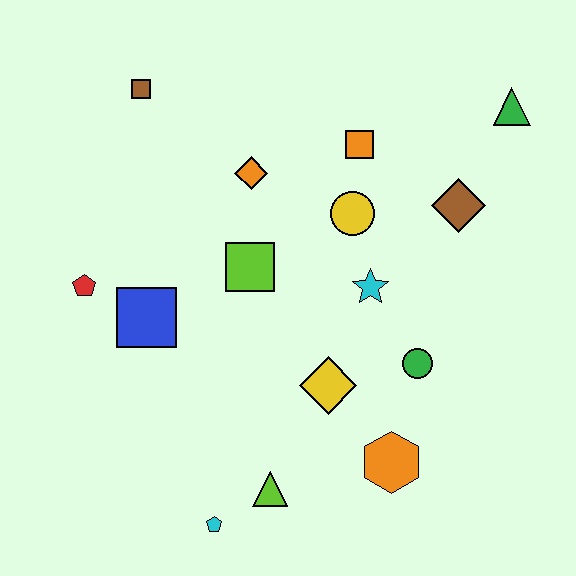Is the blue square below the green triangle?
Yes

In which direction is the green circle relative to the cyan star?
The green circle is below the cyan star.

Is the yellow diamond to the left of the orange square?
Yes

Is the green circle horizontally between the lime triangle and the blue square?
No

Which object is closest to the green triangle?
The brown diamond is closest to the green triangle.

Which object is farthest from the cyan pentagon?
The green triangle is farthest from the cyan pentagon.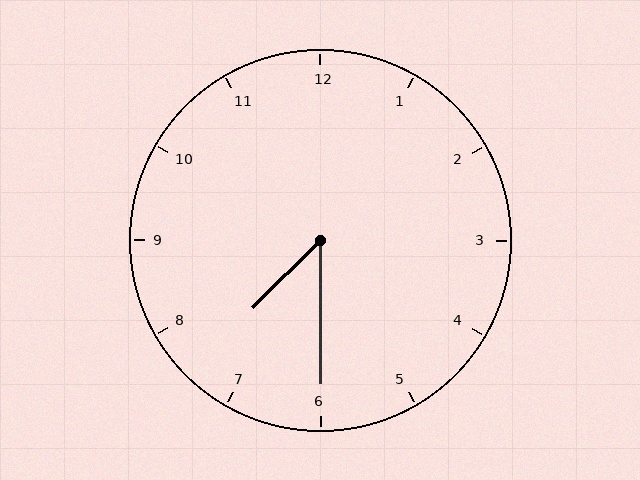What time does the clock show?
7:30.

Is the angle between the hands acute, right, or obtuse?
It is acute.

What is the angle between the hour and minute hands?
Approximately 45 degrees.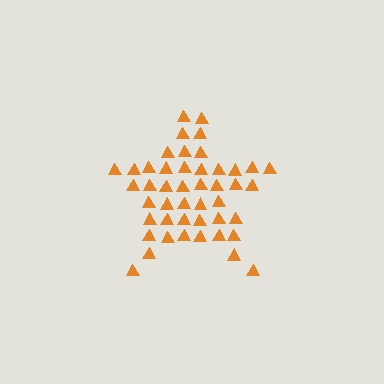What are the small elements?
The small elements are triangles.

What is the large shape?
The large shape is a star.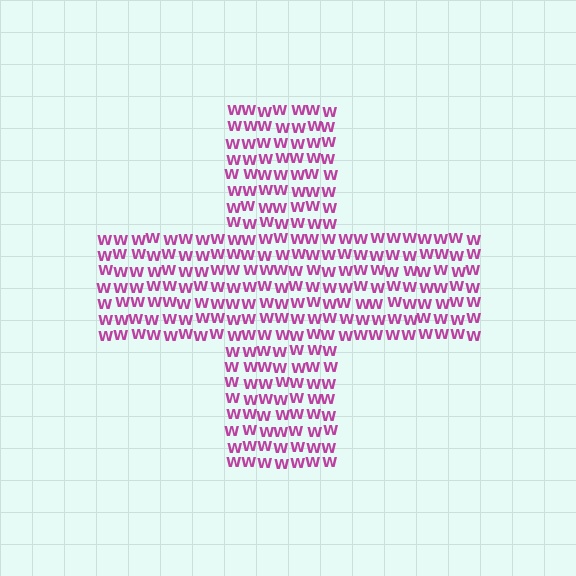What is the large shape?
The large shape is a cross.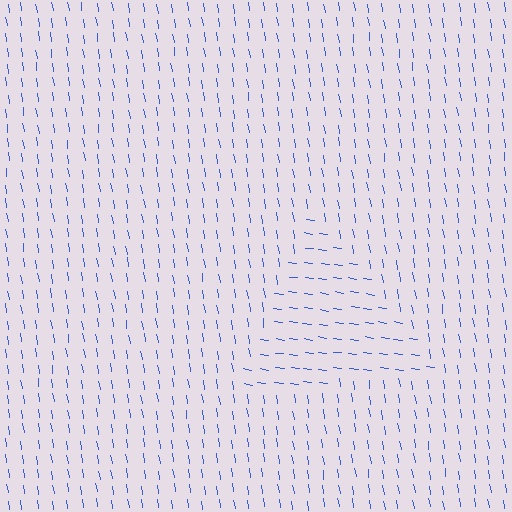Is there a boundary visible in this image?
Yes, there is a texture boundary formed by a change in line orientation.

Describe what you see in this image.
The image is filled with small blue line segments. A triangle region in the image has lines oriented differently from the surrounding lines, creating a visible texture boundary.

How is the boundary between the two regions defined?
The boundary is defined purely by a change in line orientation (approximately 74 degrees difference). All lines are the same color and thickness.